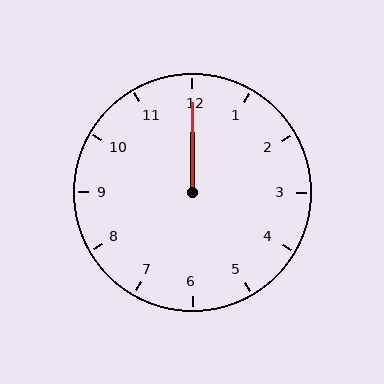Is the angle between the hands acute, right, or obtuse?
It is acute.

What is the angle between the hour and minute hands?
Approximately 0 degrees.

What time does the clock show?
12:00.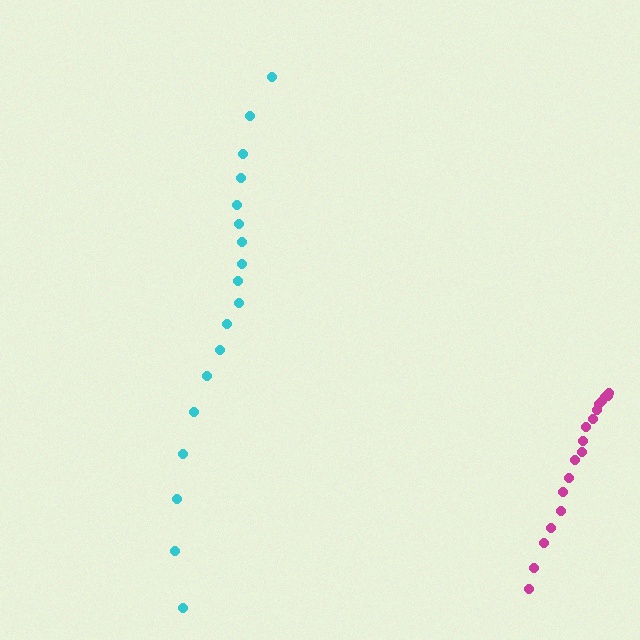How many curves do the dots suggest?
There are 2 distinct paths.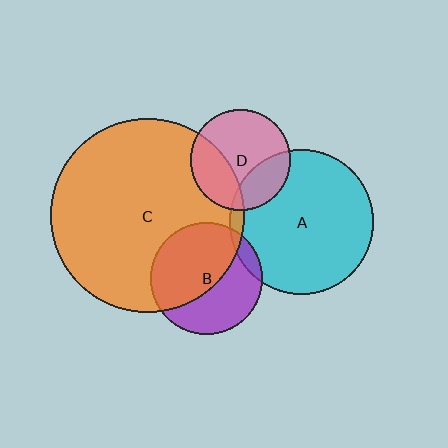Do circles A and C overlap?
Yes.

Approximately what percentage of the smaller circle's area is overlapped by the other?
Approximately 5%.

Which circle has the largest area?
Circle C (orange).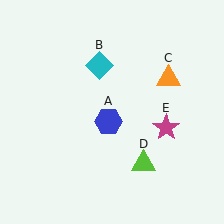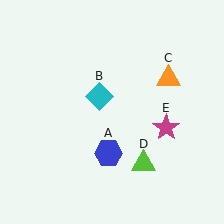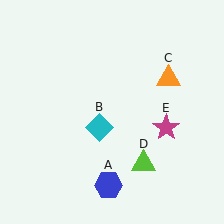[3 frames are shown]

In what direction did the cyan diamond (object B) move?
The cyan diamond (object B) moved down.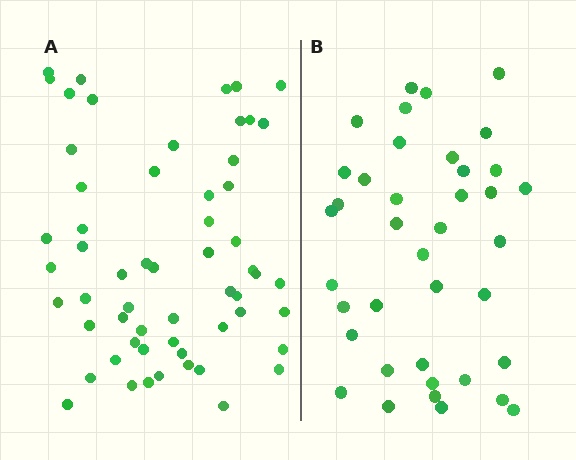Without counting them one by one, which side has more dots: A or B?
Region A (the left region) has more dots.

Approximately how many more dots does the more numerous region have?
Region A has approximately 20 more dots than region B.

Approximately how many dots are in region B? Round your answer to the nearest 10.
About 40 dots. (The exact count is 39, which rounds to 40.)